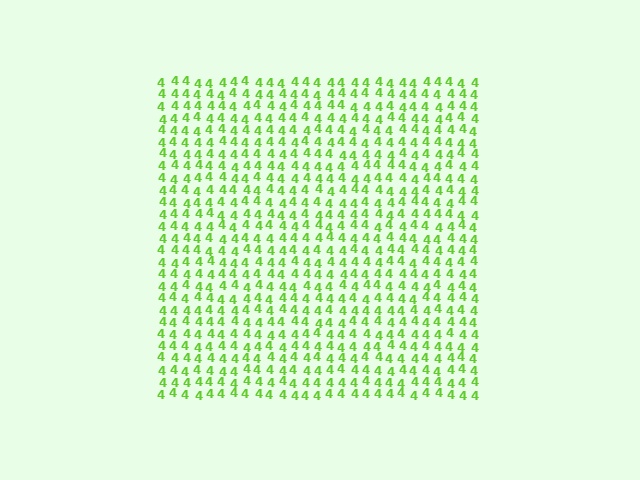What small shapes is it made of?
It is made of small digit 4's.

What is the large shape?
The large shape is a square.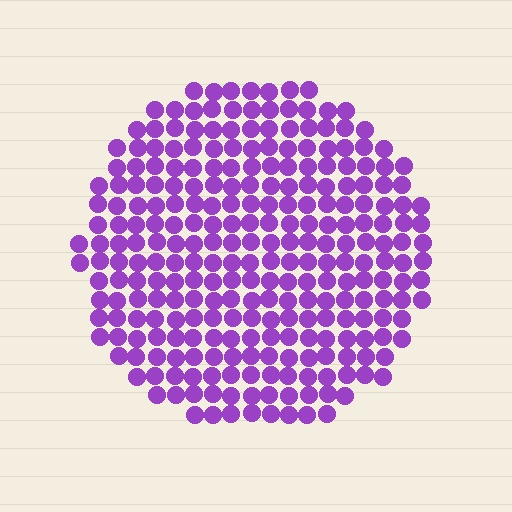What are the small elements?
The small elements are circles.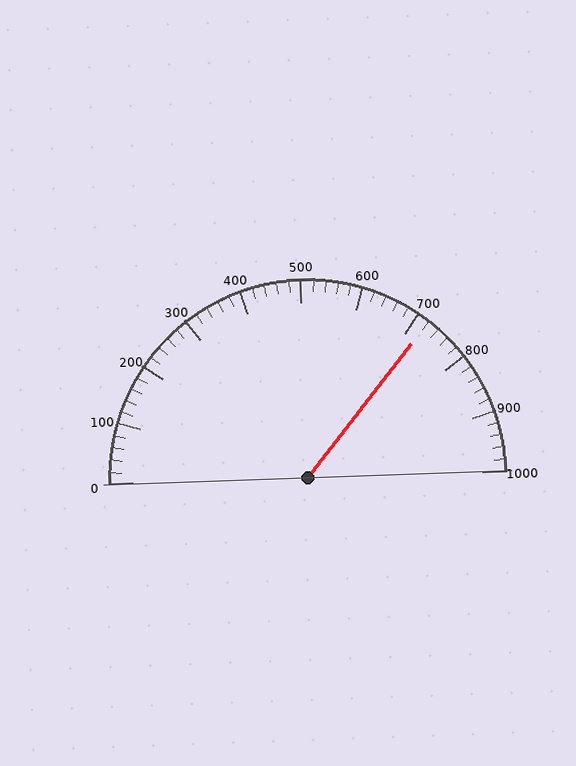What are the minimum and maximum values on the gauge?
The gauge ranges from 0 to 1000.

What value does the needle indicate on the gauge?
The needle indicates approximately 720.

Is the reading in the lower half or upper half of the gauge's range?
The reading is in the upper half of the range (0 to 1000).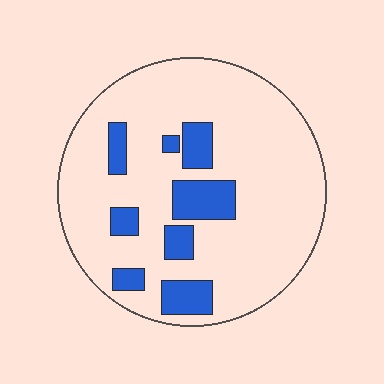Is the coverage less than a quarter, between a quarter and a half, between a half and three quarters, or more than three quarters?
Less than a quarter.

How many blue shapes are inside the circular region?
8.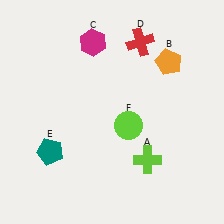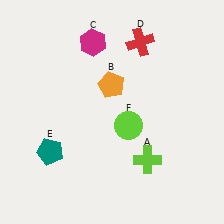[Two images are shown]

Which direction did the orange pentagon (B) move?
The orange pentagon (B) moved left.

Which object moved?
The orange pentagon (B) moved left.